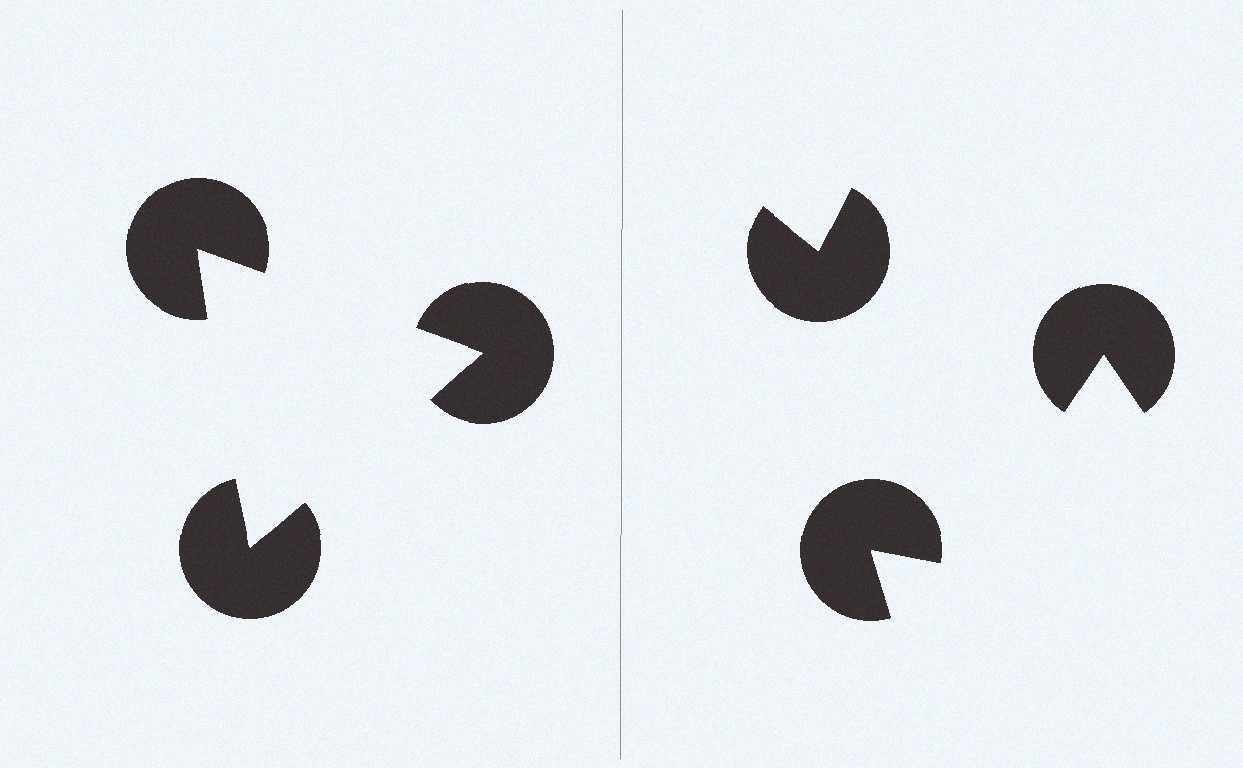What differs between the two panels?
The pac-man discs are positioned identically on both sides; only the wedge orientations differ. On the left they align to a triangle; on the right they are misaligned.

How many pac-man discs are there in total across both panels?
6 — 3 on each side.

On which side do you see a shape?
An illusory triangle appears on the left side. On the right side the wedge cuts are rotated, so no coherent shape forms.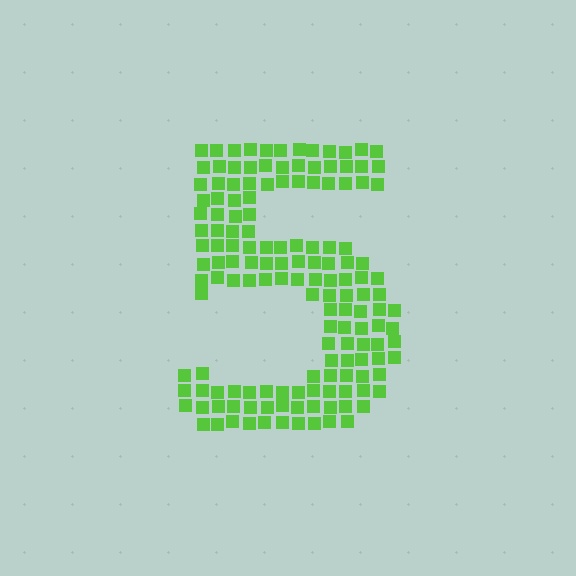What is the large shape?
The large shape is the digit 5.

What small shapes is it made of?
It is made of small squares.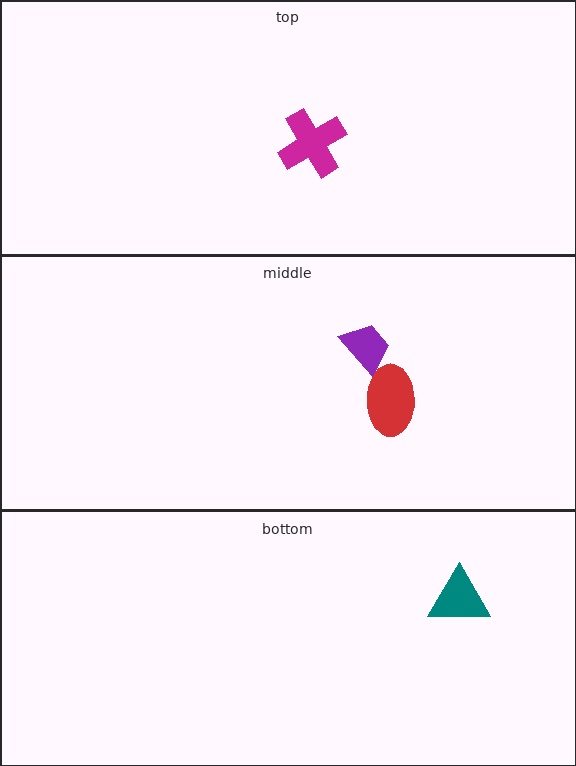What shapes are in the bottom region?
The teal triangle.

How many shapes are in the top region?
1.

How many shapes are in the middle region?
2.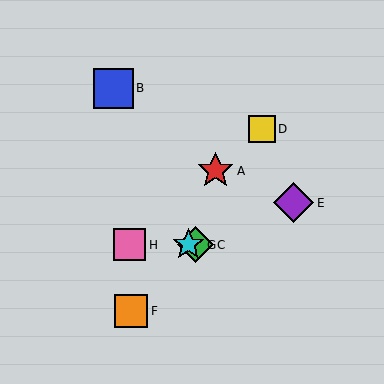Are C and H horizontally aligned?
Yes, both are at y≈245.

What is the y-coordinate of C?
Object C is at y≈245.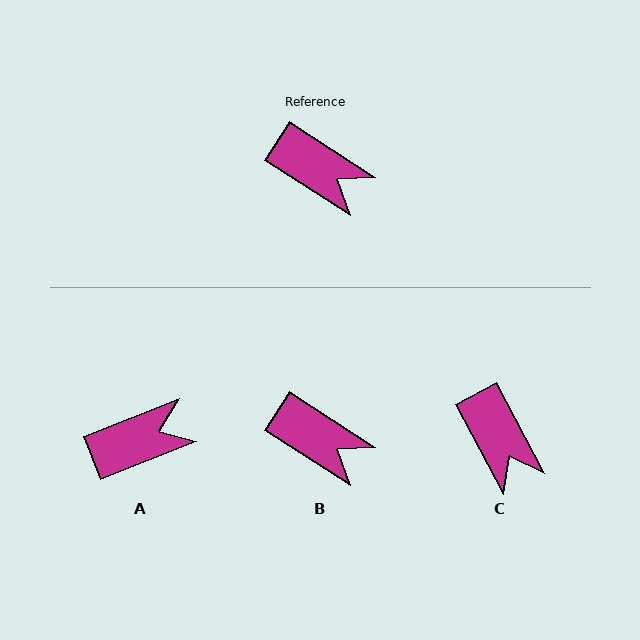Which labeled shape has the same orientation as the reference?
B.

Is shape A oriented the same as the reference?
No, it is off by about 54 degrees.